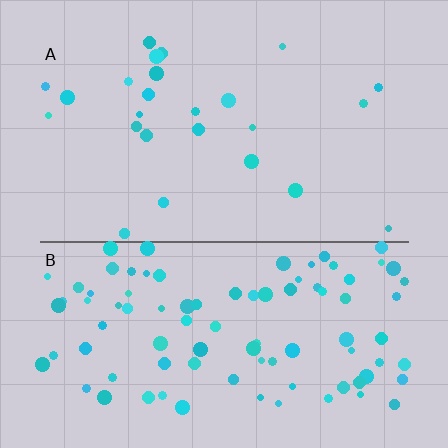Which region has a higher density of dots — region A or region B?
B (the bottom).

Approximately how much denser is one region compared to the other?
Approximately 3.7× — region B over region A.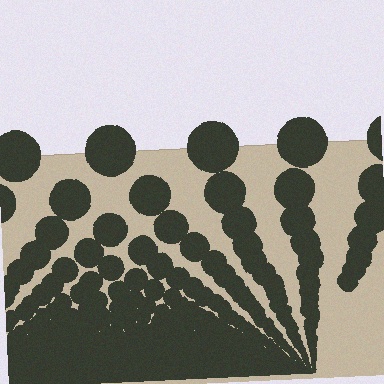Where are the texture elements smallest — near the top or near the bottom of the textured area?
Near the bottom.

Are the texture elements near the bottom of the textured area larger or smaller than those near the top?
Smaller. The gradient is inverted — elements near the bottom are smaller and denser.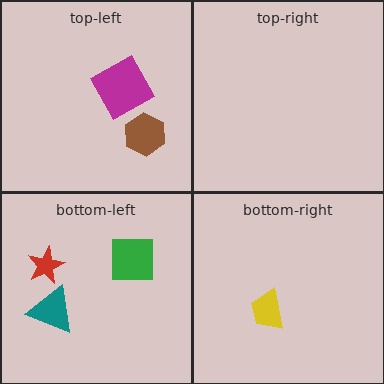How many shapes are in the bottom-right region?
1.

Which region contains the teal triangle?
The bottom-left region.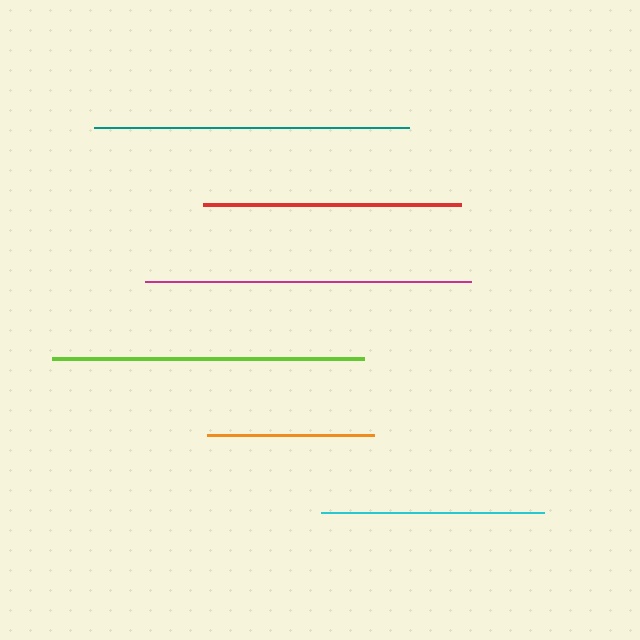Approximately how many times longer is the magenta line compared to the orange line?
The magenta line is approximately 1.9 times the length of the orange line.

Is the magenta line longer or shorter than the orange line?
The magenta line is longer than the orange line.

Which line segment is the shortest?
The orange line is the shortest at approximately 167 pixels.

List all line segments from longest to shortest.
From longest to shortest: magenta, teal, lime, red, cyan, orange.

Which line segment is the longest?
The magenta line is the longest at approximately 326 pixels.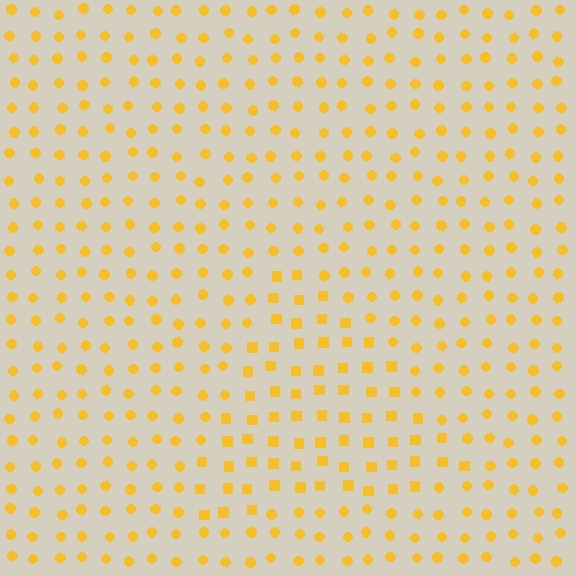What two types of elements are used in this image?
The image uses squares inside the triangle region and circles outside it.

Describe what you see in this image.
The image is filled with small yellow elements arranged in a uniform grid. A triangle-shaped region contains squares, while the surrounding area contains circles. The boundary is defined purely by the change in element shape.